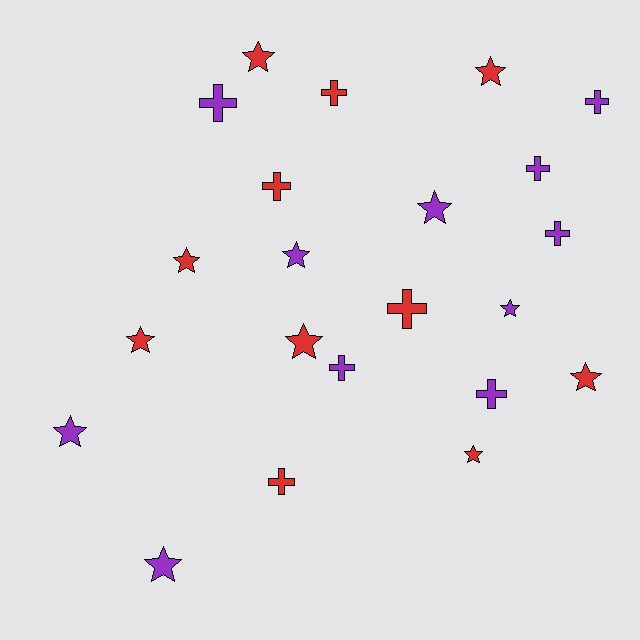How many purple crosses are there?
There are 6 purple crosses.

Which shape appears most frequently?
Star, with 12 objects.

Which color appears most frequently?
Red, with 11 objects.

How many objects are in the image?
There are 22 objects.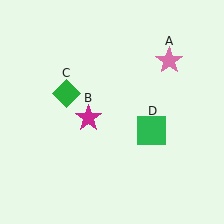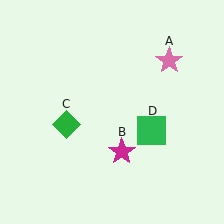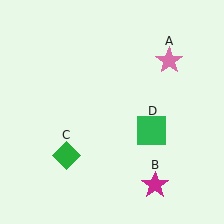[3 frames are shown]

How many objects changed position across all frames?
2 objects changed position: magenta star (object B), green diamond (object C).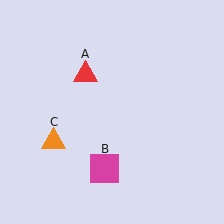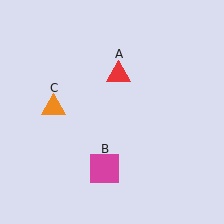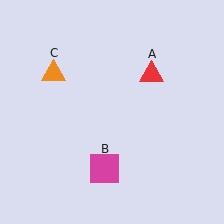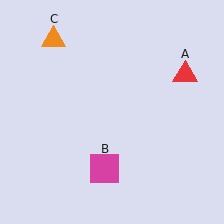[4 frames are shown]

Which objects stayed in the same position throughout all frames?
Magenta square (object B) remained stationary.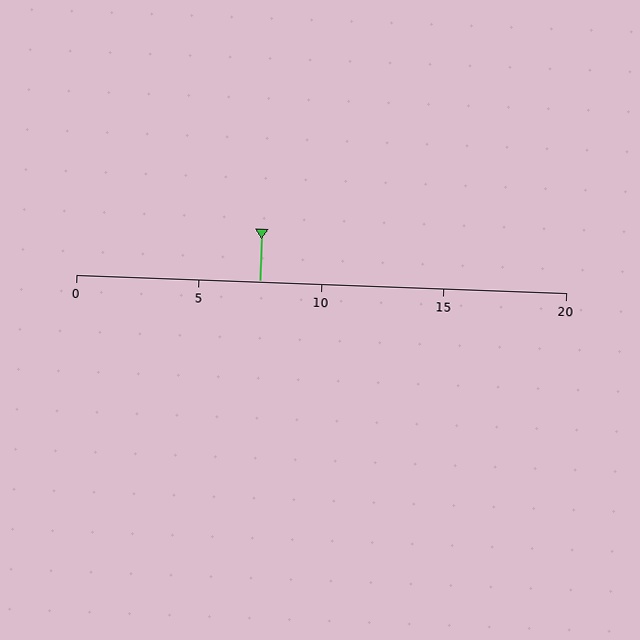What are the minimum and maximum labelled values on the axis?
The axis runs from 0 to 20.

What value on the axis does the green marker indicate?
The marker indicates approximately 7.5.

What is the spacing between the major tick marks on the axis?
The major ticks are spaced 5 apart.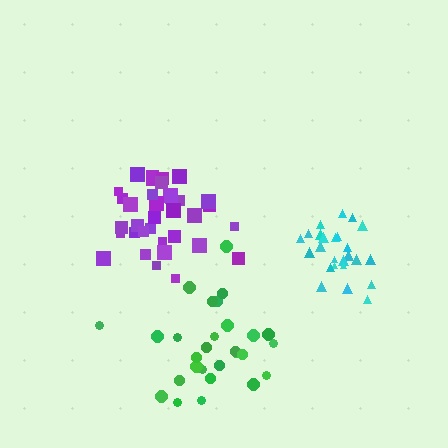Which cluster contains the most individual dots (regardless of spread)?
Purple (35).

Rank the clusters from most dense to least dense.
purple, cyan, green.